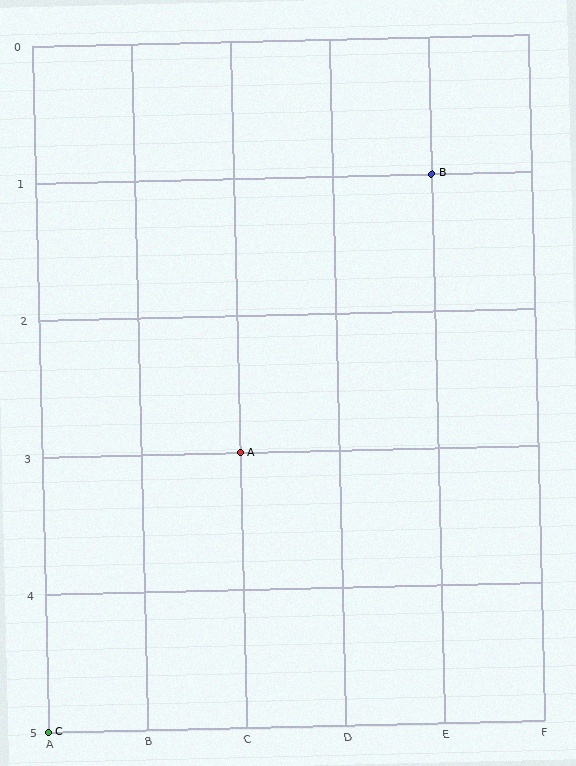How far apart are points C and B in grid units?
Points C and B are 4 columns and 4 rows apart (about 5.7 grid units diagonally).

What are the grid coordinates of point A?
Point A is at grid coordinates (C, 3).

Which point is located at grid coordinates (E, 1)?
Point B is at (E, 1).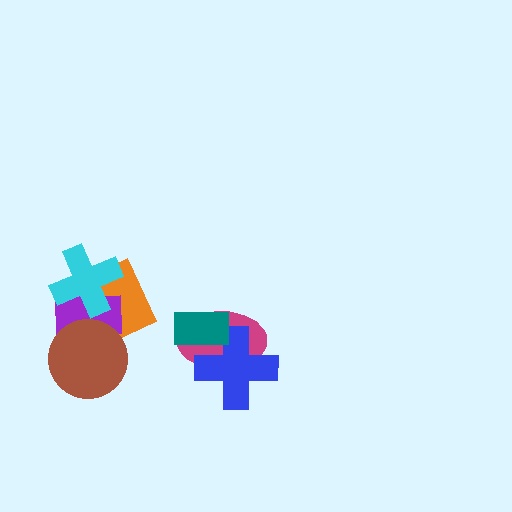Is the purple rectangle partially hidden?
Yes, it is partially covered by another shape.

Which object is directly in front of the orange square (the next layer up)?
The purple rectangle is directly in front of the orange square.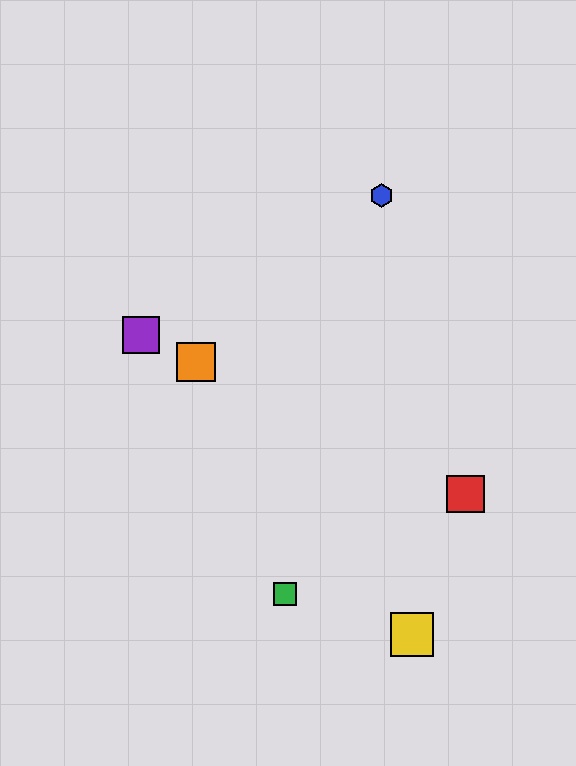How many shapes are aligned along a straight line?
3 shapes (the red square, the purple square, the orange square) are aligned along a straight line.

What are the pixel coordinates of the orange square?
The orange square is at (196, 362).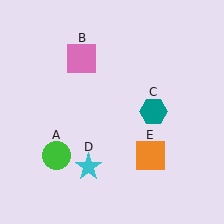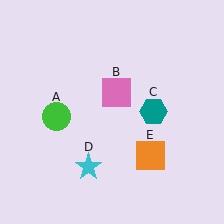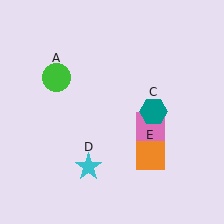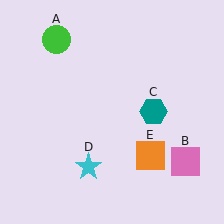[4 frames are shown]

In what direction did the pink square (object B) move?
The pink square (object B) moved down and to the right.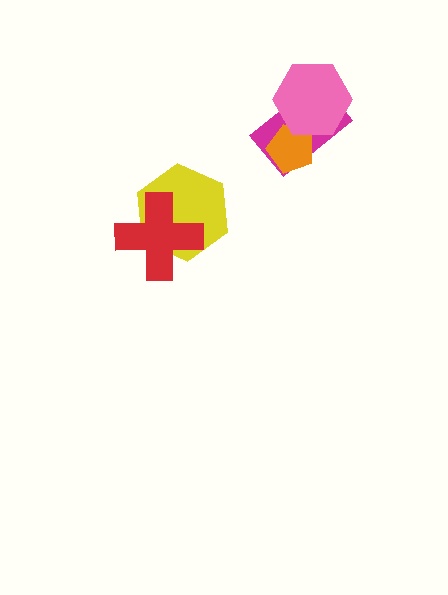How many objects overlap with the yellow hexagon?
1 object overlaps with the yellow hexagon.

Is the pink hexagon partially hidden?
No, no other shape covers it.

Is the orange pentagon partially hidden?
Yes, it is partially covered by another shape.